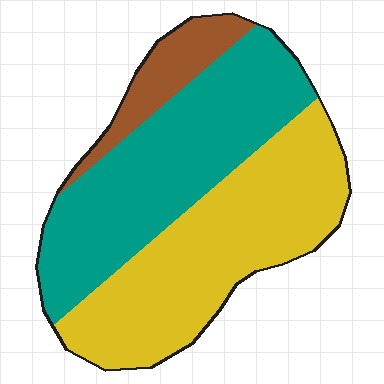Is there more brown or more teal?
Teal.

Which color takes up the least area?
Brown, at roughly 10%.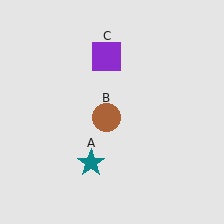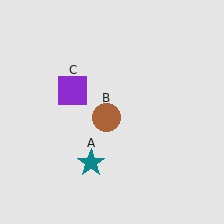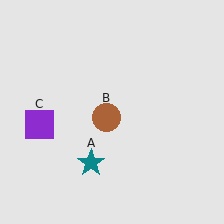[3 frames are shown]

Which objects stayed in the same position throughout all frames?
Teal star (object A) and brown circle (object B) remained stationary.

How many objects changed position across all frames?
1 object changed position: purple square (object C).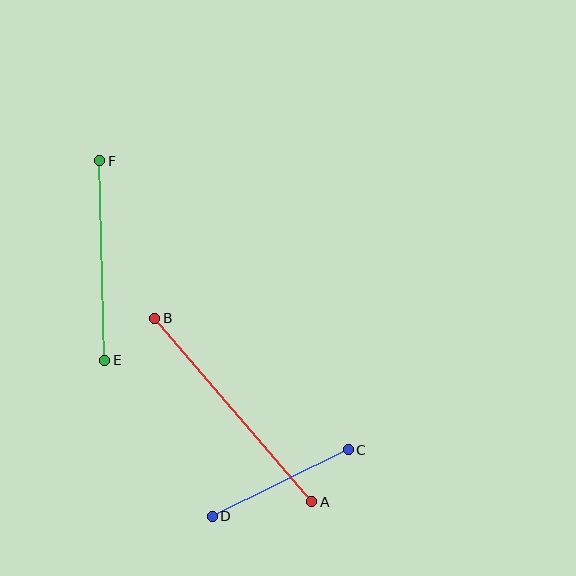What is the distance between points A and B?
The distance is approximately 242 pixels.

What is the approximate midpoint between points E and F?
The midpoint is at approximately (102, 261) pixels.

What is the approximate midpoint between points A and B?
The midpoint is at approximately (233, 410) pixels.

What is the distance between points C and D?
The distance is approximately 151 pixels.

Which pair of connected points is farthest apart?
Points A and B are farthest apart.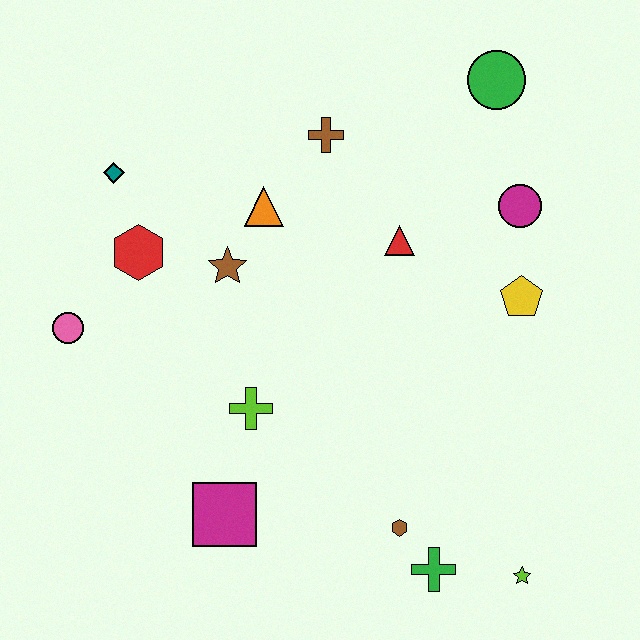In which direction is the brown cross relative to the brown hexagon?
The brown cross is above the brown hexagon.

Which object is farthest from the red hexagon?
The lime star is farthest from the red hexagon.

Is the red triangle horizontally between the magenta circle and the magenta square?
Yes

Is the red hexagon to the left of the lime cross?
Yes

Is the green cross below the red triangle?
Yes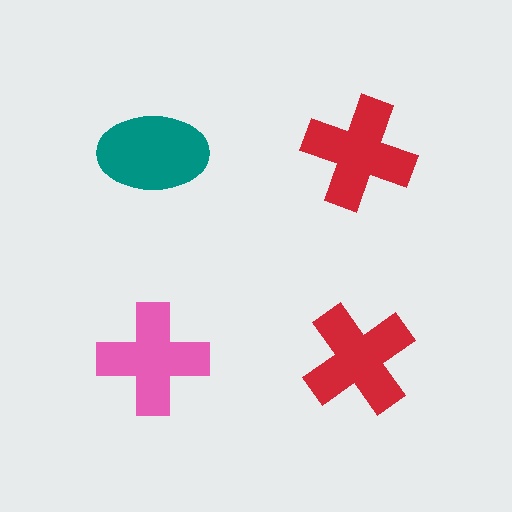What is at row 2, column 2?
A red cross.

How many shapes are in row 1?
2 shapes.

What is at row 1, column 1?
A teal ellipse.